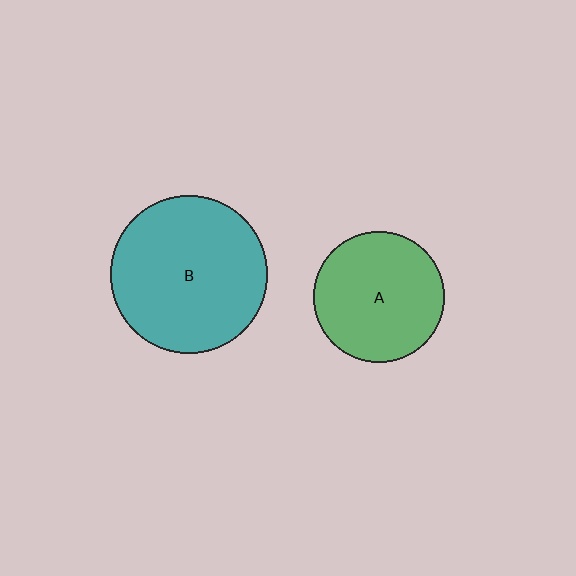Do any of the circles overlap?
No, none of the circles overlap.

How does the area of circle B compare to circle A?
Approximately 1.4 times.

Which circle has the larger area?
Circle B (teal).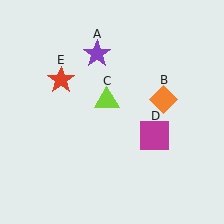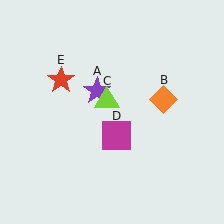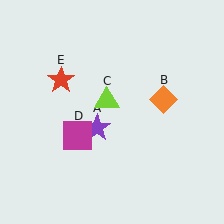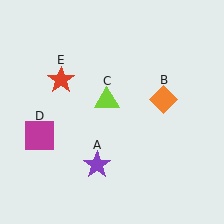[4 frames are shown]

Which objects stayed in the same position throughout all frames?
Orange diamond (object B) and lime triangle (object C) and red star (object E) remained stationary.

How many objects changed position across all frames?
2 objects changed position: purple star (object A), magenta square (object D).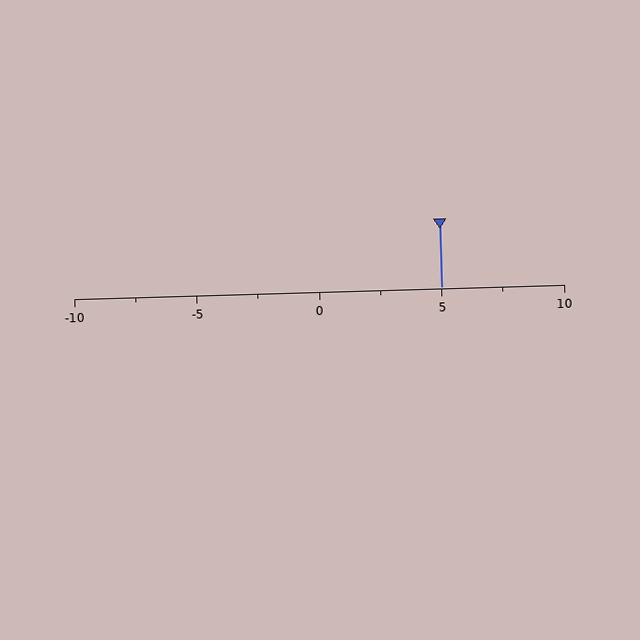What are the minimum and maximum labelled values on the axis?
The axis runs from -10 to 10.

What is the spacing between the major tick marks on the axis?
The major ticks are spaced 5 apart.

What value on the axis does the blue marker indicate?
The marker indicates approximately 5.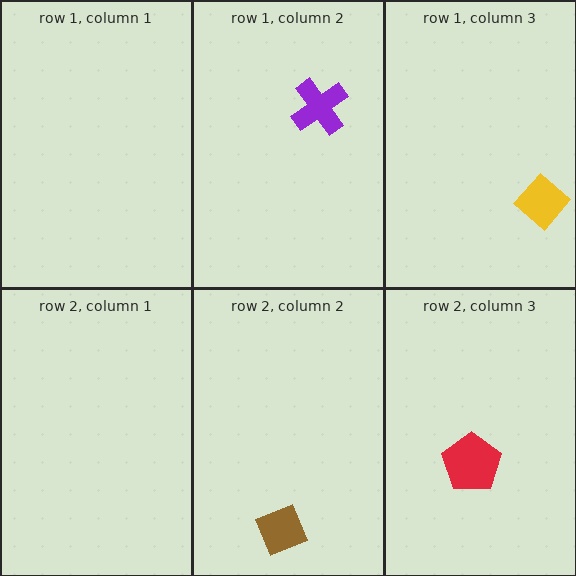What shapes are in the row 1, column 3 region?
The yellow diamond.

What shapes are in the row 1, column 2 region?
The purple cross.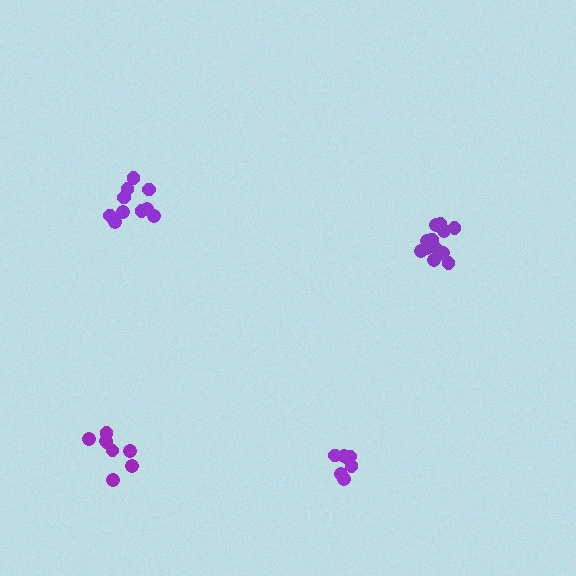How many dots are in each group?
Group 1: 10 dots, Group 2: 7 dots, Group 3: 12 dots, Group 4: 8 dots (37 total).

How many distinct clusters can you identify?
There are 4 distinct clusters.